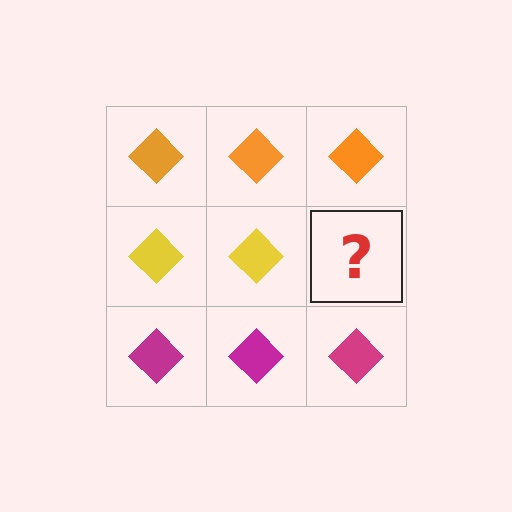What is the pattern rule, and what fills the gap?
The rule is that each row has a consistent color. The gap should be filled with a yellow diamond.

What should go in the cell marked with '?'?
The missing cell should contain a yellow diamond.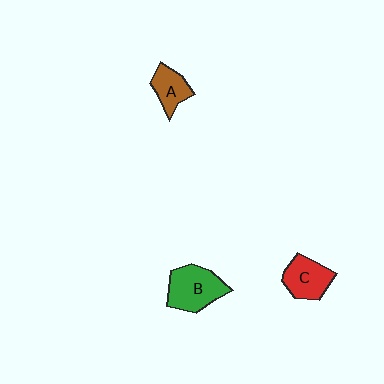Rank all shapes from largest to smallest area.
From largest to smallest: B (green), C (red), A (brown).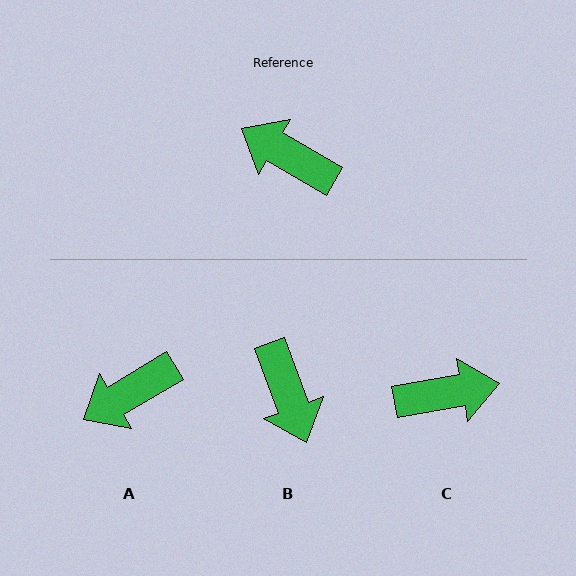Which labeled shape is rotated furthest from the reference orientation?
B, about 140 degrees away.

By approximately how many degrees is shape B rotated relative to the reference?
Approximately 140 degrees counter-clockwise.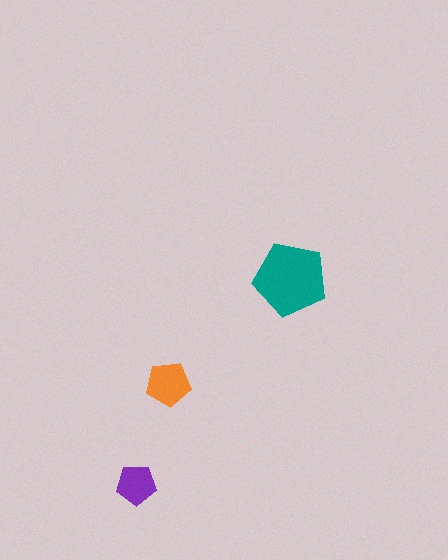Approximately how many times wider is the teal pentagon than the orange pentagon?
About 1.5 times wider.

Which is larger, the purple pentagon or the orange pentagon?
The orange one.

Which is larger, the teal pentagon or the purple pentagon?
The teal one.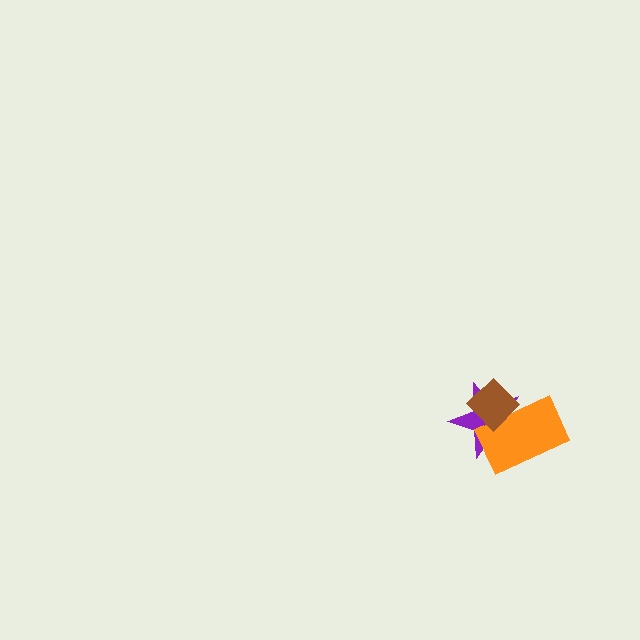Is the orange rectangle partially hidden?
Yes, it is partially covered by another shape.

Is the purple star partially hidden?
Yes, it is partially covered by another shape.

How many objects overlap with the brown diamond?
2 objects overlap with the brown diamond.